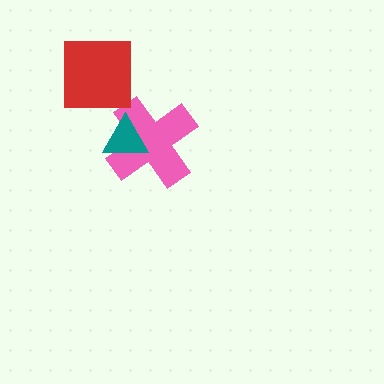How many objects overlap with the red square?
0 objects overlap with the red square.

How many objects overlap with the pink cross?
1 object overlaps with the pink cross.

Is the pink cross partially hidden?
Yes, it is partially covered by another shape.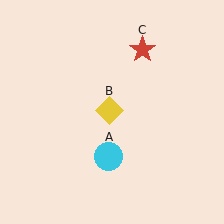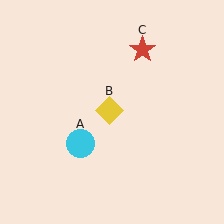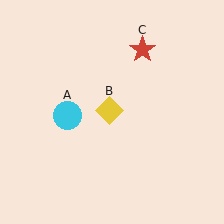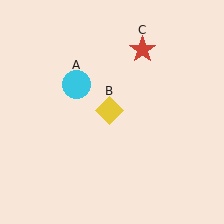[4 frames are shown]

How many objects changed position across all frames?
1 object changed position: cyan circle (object A).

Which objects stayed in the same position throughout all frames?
Yellow diamond (object B) and red star (object C) remained stationary.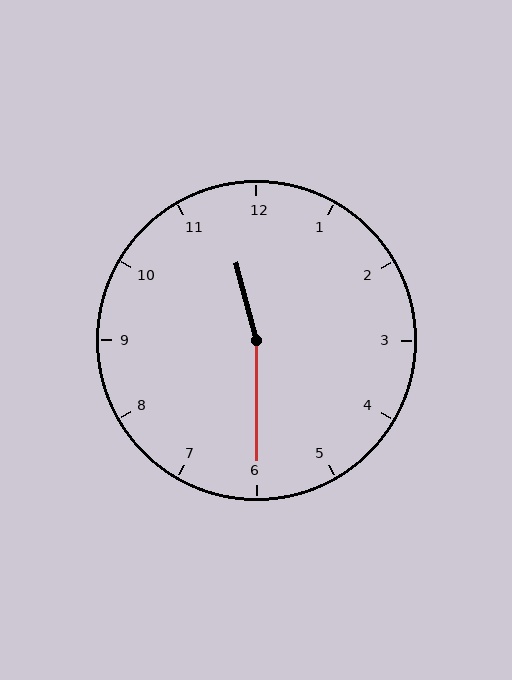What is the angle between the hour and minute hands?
Approximately 165 degrees.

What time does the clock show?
11:30.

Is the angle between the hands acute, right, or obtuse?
It is obtuse.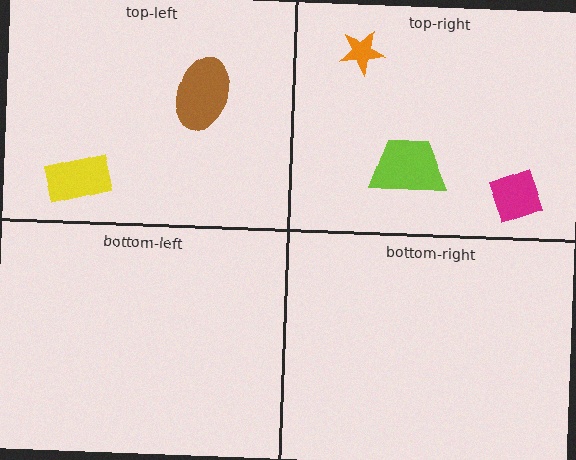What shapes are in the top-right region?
The lime trapezoid, the magenta diamond, the orange star.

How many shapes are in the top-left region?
2.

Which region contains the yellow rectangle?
The top-left region.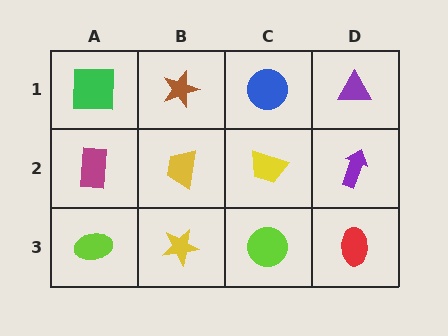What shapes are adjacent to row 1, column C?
A yellow trapezoid (row 2, column C), a brown star (row 1, column B), a purple triangle (row 1, column D).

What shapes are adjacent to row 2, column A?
A green square (row 1, column A), a lime ellipse (row 3, column A), a yellow trapezoid (row 2, column B).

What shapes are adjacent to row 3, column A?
A magenta rectangle (row 2, column A), a yellow star (row 3, column B).